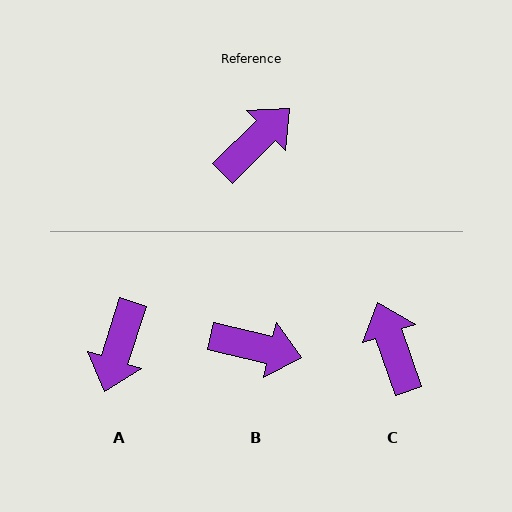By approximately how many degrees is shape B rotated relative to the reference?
Approximately 58 degrees clockwise.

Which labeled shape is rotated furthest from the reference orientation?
A, about 152 degrees away.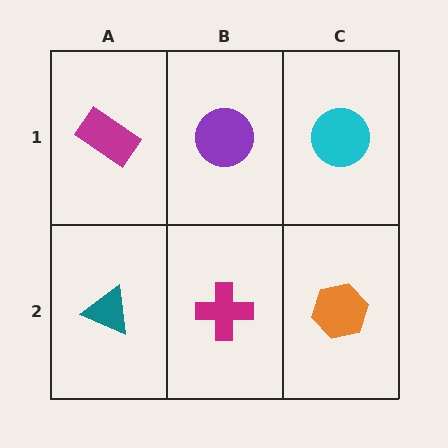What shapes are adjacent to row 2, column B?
A purple circle (row 1, column B), a teal triangle (row 2, column A), an orange hexagon (row 2, column C).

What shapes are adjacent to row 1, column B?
A magenta cross (row 2, column B), a magenta rectangle (row 1, column A), a cyan circle (row 1, column C).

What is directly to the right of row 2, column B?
An orange hexagon.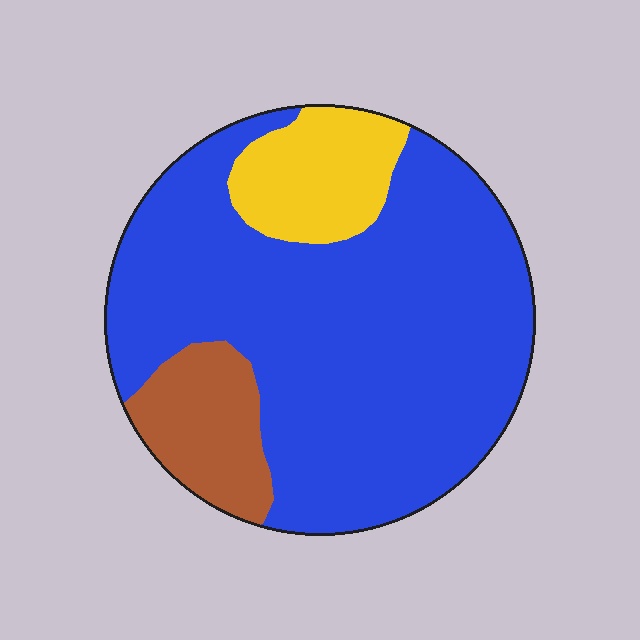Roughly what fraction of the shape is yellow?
Yellow takes up about one eighth (1/8) of the shape.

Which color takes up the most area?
Blue, at roughly 75%.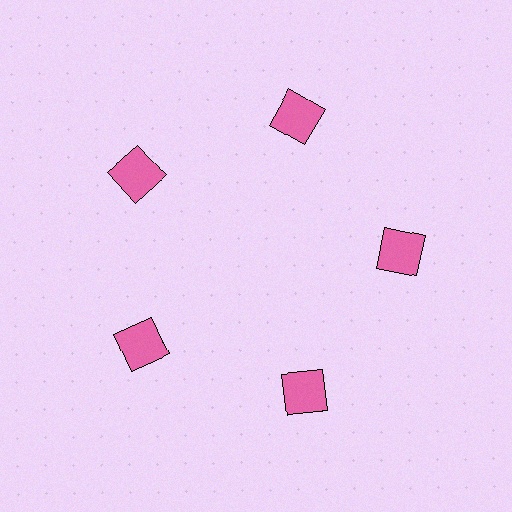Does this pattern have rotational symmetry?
Yes, this pattern has 5-fold rotational symmetry. It looks the same after rotating 72 degrees around the center.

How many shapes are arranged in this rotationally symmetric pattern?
There are 5 shapes, arranged in 5 groups of 1.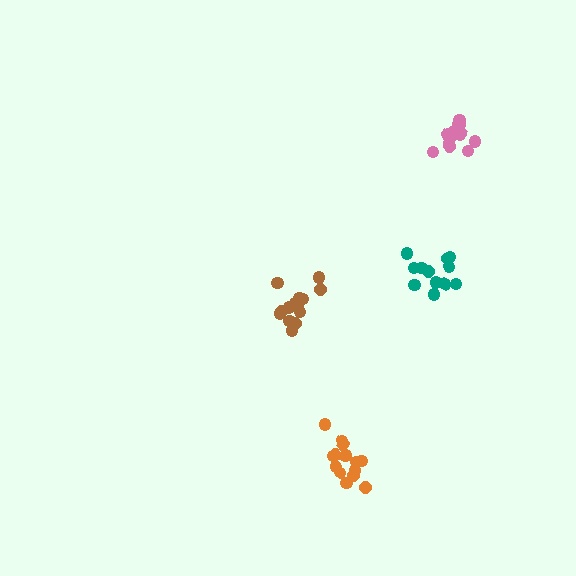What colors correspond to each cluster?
The clusters are colored: pink, orange, brown, teal.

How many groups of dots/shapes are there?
There are 4 groups.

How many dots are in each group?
Group 1: 13 dots, Group 2: 15 dots, Group 3: 15 dots, Group 4: 12 dots (55 total).